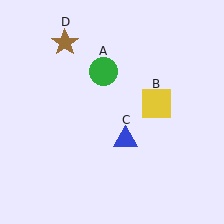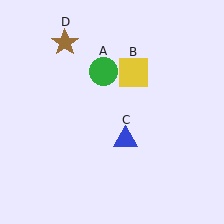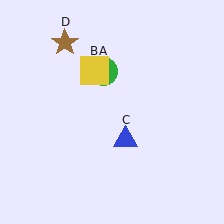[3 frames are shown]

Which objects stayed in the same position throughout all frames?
Green circle (object A) and blue triangle (object C) and brown star (object D) remained stationary.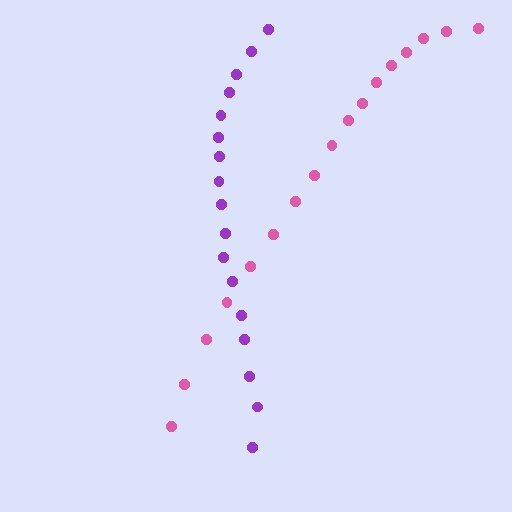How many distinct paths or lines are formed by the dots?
There are 2 distinct paths.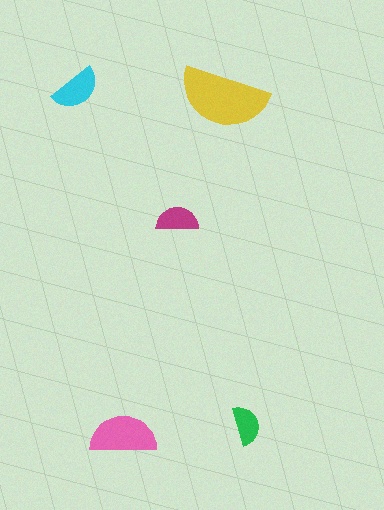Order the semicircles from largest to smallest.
the yellow one, the pink one, the cyan one, the magenta one, the green one.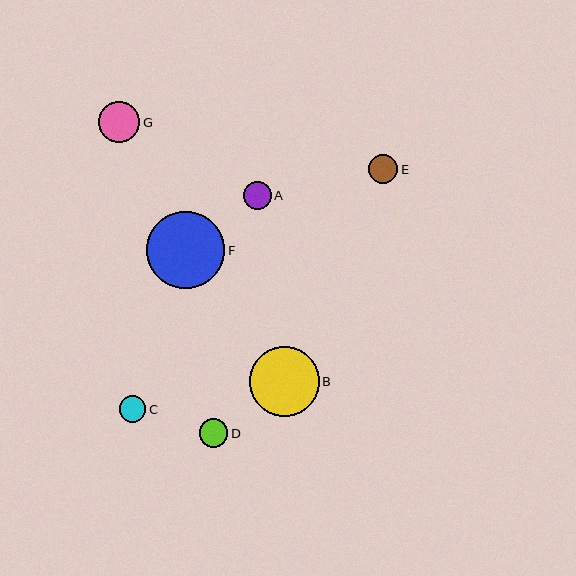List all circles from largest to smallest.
From largest to smallest: F, B, G, E, D, A, C.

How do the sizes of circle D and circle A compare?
Circle D and circle A are approximately the same size.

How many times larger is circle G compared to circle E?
Circle G is approximately 1.4 times the size of circle E.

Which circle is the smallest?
Circle C is the smallest with a size of approximately 27 pixels.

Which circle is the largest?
Circle F is the largest with a size of approximately 78 pixels.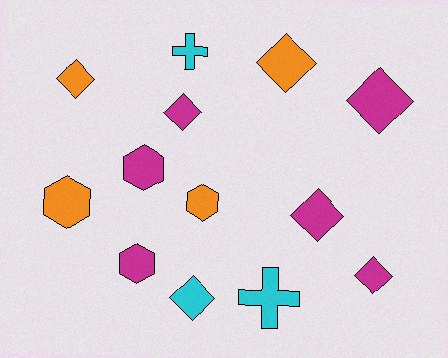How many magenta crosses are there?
There are no magenta crosses.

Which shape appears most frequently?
Diamond, with 7 objects.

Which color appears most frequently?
Magenta, with 6 objects.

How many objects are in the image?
There are 13 objects.